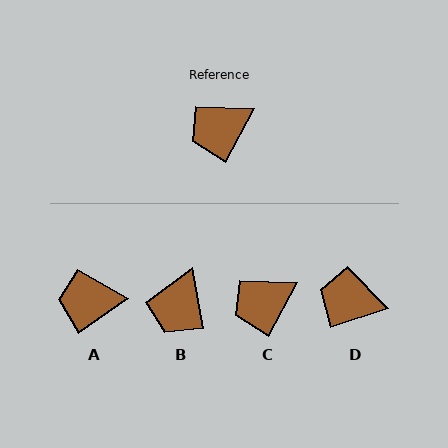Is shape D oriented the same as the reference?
No, it is off by about 44 degrees.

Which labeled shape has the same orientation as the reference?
C.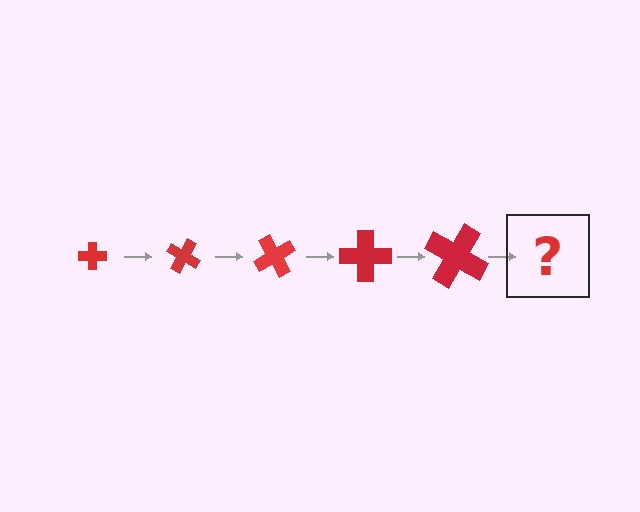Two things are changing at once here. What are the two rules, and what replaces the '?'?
The two rules are that the cross grows larger each step and it rotates 30 degrees each step. The '?' should be a cross, larger than the previous one and rotated 150 degrees from the start.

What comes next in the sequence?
The next element should be a cross, larger than the previous one and rotated 150 degrees from the start.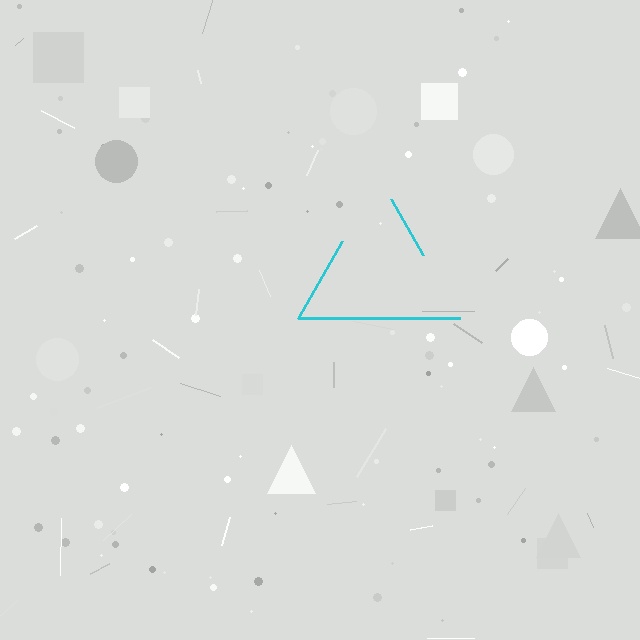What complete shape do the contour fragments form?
The contour fragments form a triangle.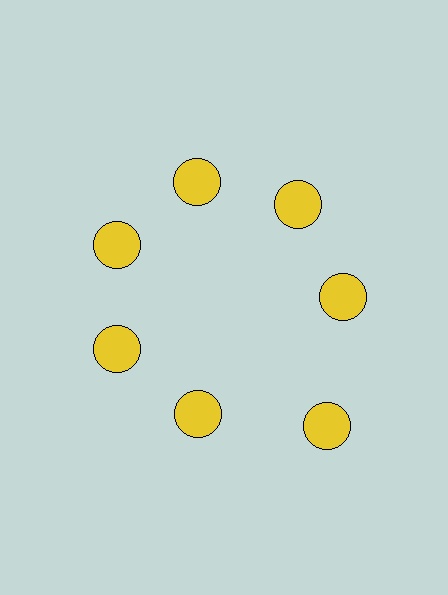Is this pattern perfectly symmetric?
No. The 7 yellow circles are arranged in a ring, but one element near the 5 o'clock position is pushed outward from the center, breaking the 7-fold rotational symmetry.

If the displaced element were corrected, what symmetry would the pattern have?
It would have 7-fold rotational symmetry — the pattern would map onto itself every 51 degrees.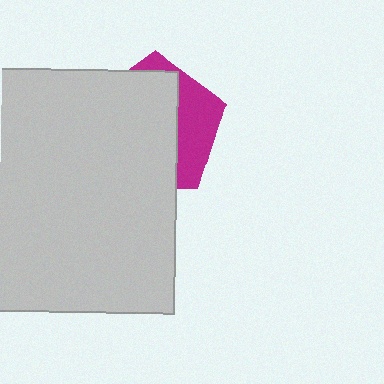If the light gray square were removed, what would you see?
You would see the complete magenta pentagon.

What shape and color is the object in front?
The object in front is a light gray square.